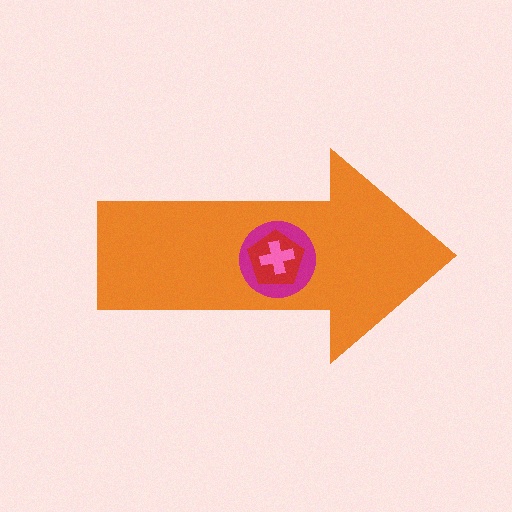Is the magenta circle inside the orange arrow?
Yes.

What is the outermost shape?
The orange arrow.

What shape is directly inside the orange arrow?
The magenta circle.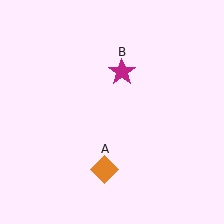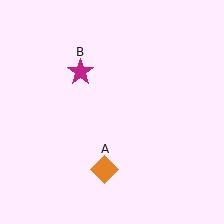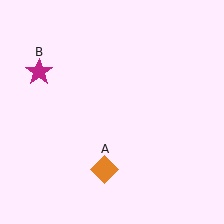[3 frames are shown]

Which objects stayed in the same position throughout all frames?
Orange diamond (object A) remained stationary.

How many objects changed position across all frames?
1 object changed position: magenta star (object B).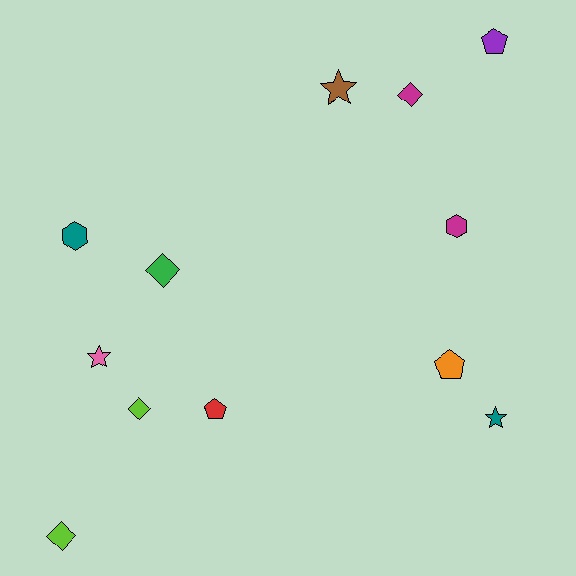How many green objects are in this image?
There is 1 green object.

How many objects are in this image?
There are 12 objects.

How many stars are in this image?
There are 3 stars.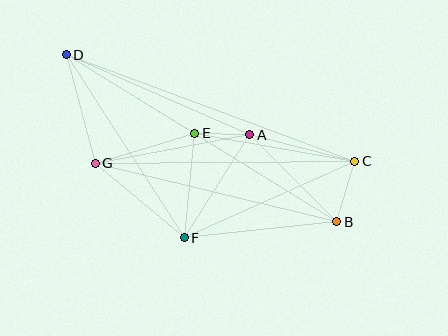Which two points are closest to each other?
Points A and E are closest to each other.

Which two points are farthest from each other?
Points B and D are farthest from each other.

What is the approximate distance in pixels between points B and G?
The distance between B and G is approximately 248 pixels.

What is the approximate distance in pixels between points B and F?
The distance between B and F is approximately 153 pixels.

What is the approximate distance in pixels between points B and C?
The distance between B and C is approximately 63 pixels.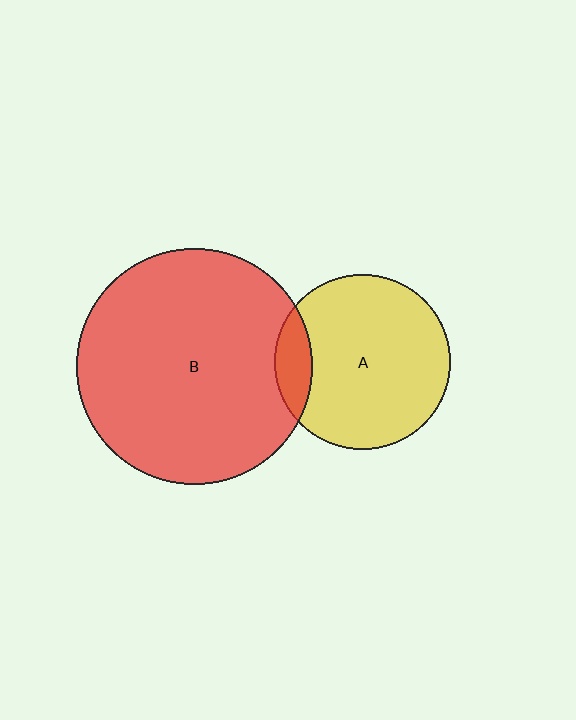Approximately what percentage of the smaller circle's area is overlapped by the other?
Approximately 10%.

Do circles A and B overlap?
Yes.